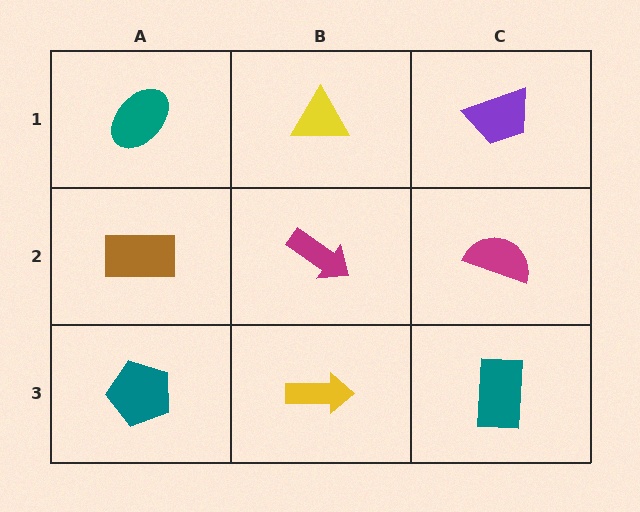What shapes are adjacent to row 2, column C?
A purple trapezoid (row 1, column C), a teal rectangle (row 3, column C), a magenta arrow (row 2, column B).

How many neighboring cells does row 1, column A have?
2.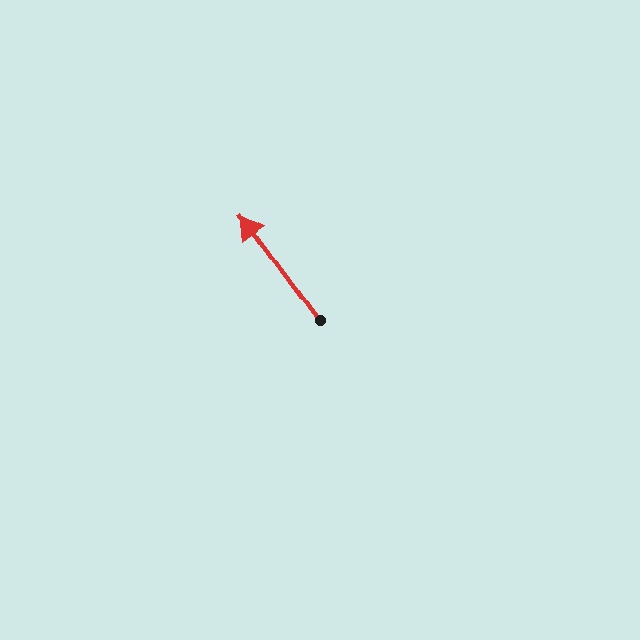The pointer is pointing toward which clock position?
Roughly 11 o'clock.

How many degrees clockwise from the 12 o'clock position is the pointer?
Approximately 324 degrees.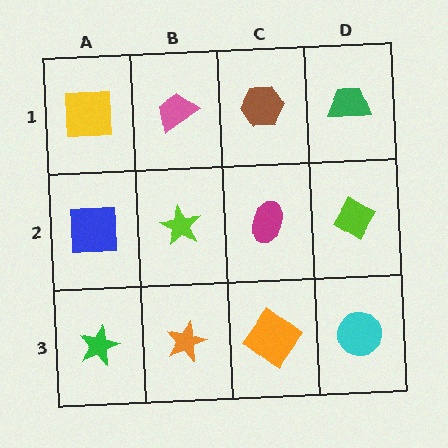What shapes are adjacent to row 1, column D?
A lime diamond (row 2, column D), a brown hexagon (row 1, column C).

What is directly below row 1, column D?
A lime diamond.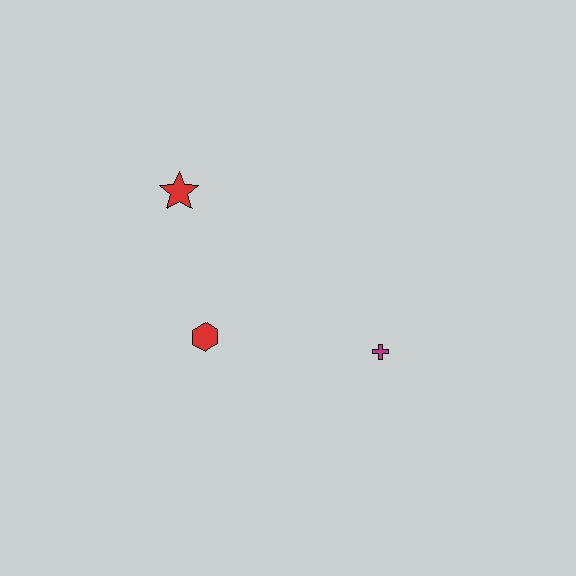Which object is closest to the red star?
The red hexagon is closest to the red star.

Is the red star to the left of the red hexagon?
Yes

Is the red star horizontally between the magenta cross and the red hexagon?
No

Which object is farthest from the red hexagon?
The magenta cross is farthest from the red hexagon.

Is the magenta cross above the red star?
No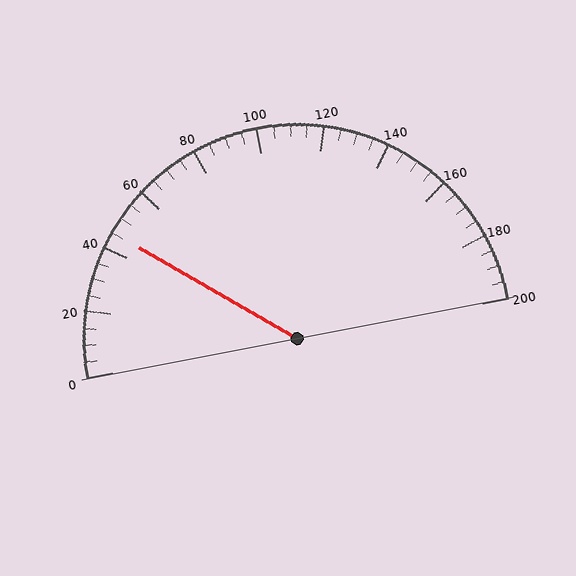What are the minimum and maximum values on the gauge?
The gauge ranges from 0 to 200.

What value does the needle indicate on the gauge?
The needle indicates approximately 45.